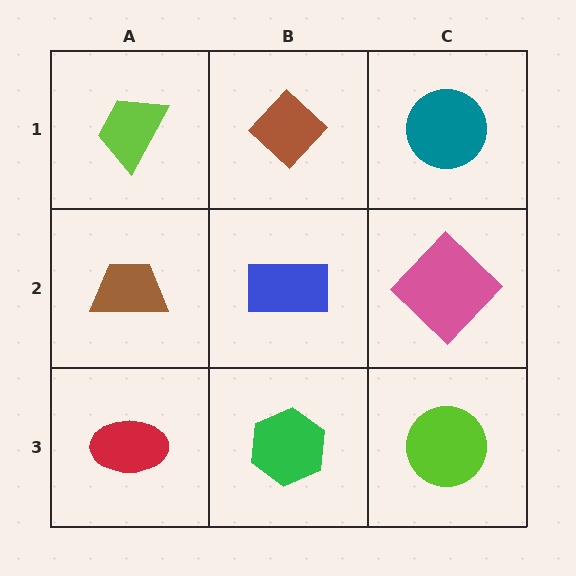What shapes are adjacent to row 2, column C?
A teal circle (row 1, column C), a lime circle (row 3, column C), a blue rectangle (row 2, column B).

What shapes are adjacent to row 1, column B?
A blue rectangle (row 2, column B), a lime trapezoid (row 1, column A), a teal circle (row 1, column C).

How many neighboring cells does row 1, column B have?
3.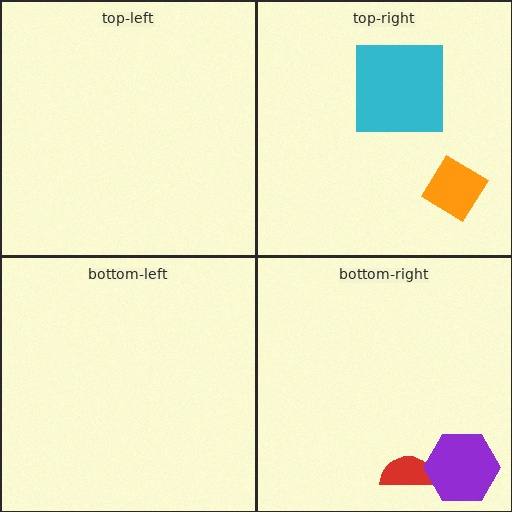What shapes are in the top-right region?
The cyan square, the orange diamond.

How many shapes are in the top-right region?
2.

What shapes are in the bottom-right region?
The red semicircle, the purple hexagon.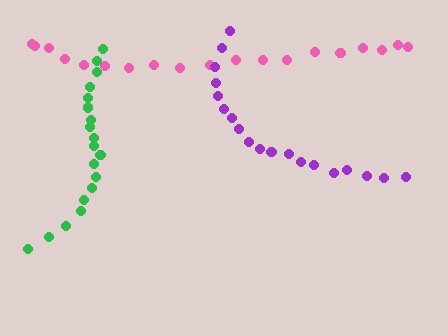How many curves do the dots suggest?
There are 3 distinct paths.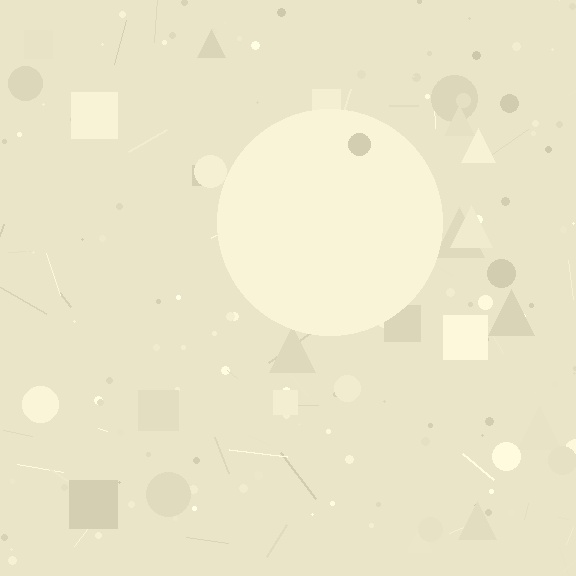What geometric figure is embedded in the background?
A circle is embedded in the background.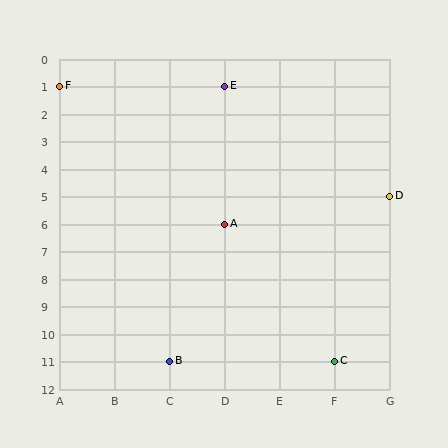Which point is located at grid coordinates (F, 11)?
Point C is at (F, 11).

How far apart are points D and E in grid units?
Points D and E are 3 columns and 4 rows apart (about 5.0 grid units diagonally).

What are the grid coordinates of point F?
Point F is at grid coordinates (A, 1).